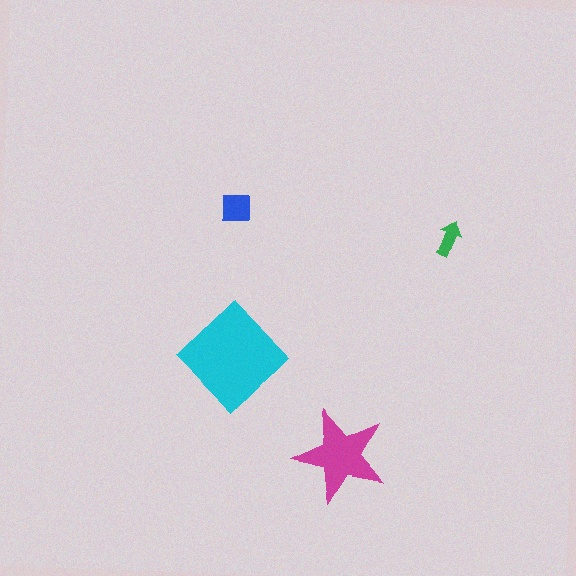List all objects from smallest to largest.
The green arrow, the blue square, the magenta star, the cyan diamond.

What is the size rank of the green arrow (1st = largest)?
4th.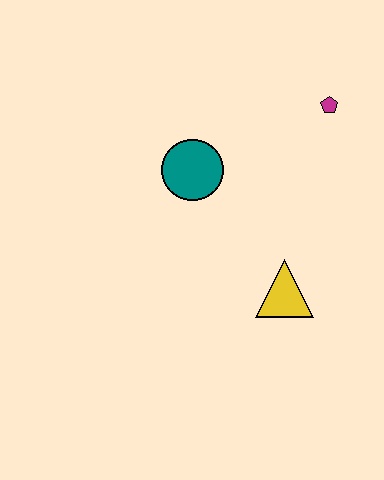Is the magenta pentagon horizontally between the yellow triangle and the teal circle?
No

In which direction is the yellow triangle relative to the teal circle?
The yellow triangle is below the teal circle.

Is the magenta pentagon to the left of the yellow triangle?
No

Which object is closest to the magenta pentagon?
The teal circle is closest to the magenta pentagon.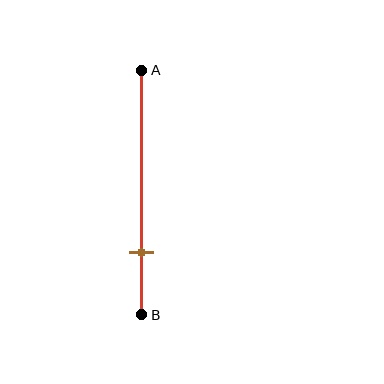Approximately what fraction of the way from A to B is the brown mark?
The brown mark is approximately 75% of the way from A to B.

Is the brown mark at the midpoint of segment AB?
No, the mark is at about 75% from A, not at the 50% midpoint.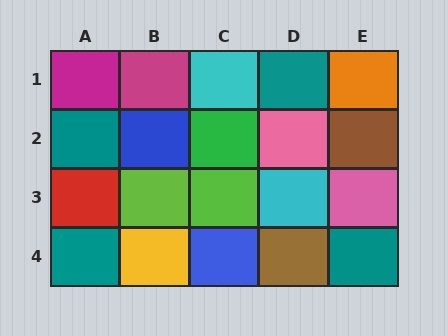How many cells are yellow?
1 cell is yellow.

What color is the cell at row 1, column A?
Magenta.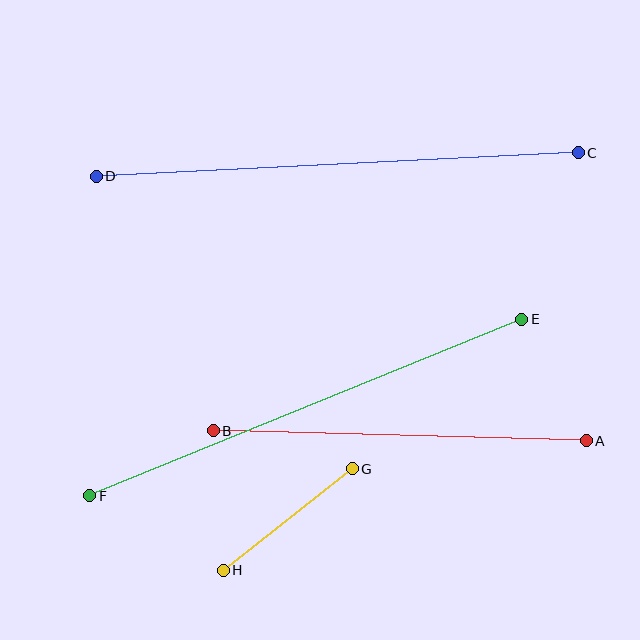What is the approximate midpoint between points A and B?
The midpoint is at approximately (400, 436) pixels.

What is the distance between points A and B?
The distance is approximately 373 pixels.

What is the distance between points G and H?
The distance is approximately 164 pixels.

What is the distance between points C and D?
The distance is approximately 482 pixels.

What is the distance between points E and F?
The distance is approximately 467 pixels.